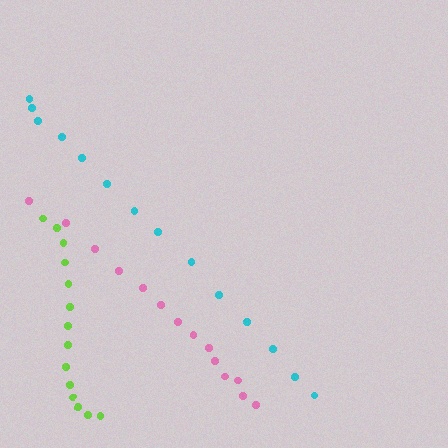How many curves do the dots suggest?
There are 3 distinct paths.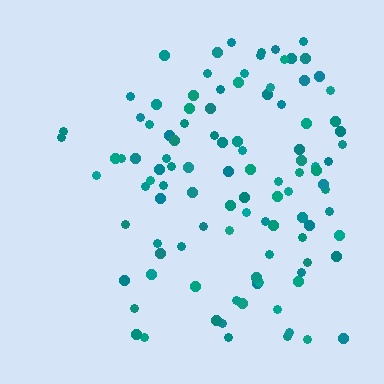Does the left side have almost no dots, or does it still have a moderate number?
Still a moderate number, just noticeably fewer than the right.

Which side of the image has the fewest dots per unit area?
The left.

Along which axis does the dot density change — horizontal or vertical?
Horizontal.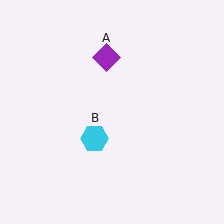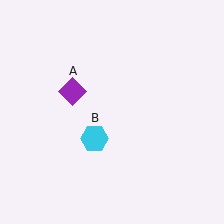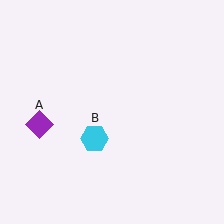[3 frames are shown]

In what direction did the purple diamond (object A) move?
The purple diamond (object A) moved down and to the left.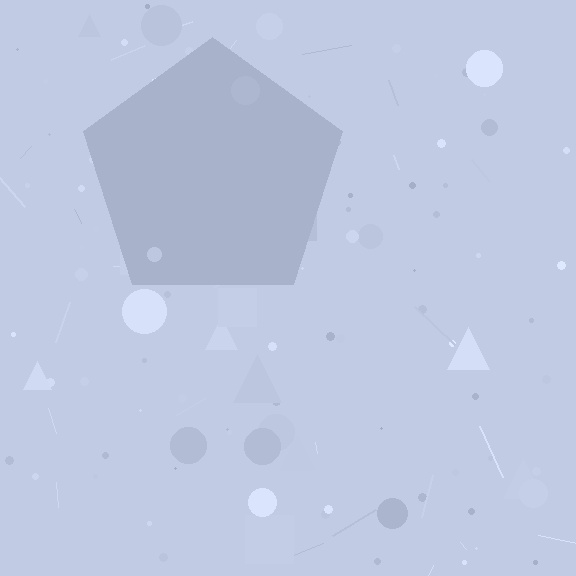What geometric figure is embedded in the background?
A pentagon is embedded in the background.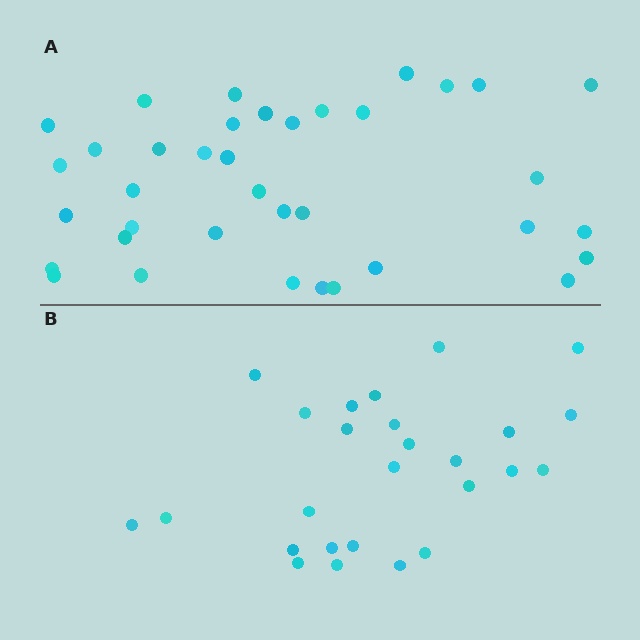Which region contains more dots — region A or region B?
Region A (the top region) has more dots.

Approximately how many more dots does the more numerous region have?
Region A has roughly 12 or so more dots than region B.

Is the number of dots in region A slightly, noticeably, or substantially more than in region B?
Region A has noticeably more, but not dramatically so. The ratio is roughly 1.4 to 1.